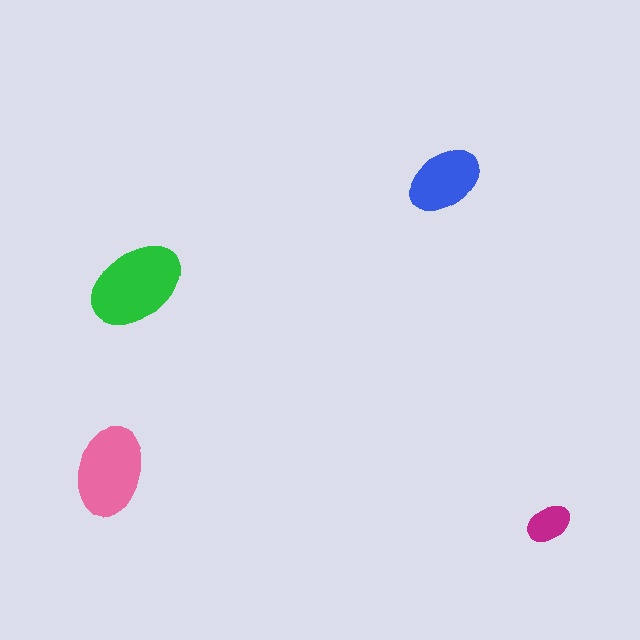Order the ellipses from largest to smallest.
the green one, the pink one, the blue one, the magenta one.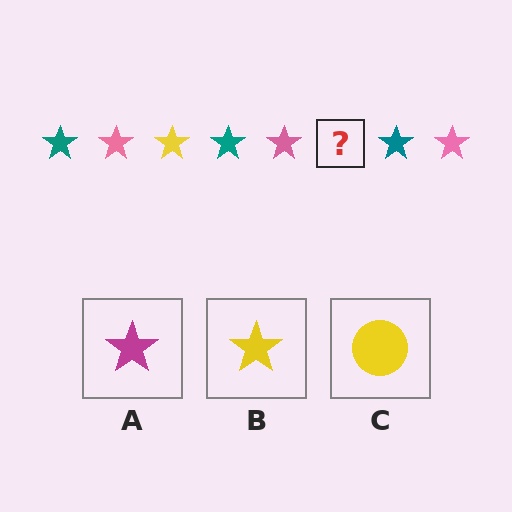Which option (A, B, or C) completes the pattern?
B.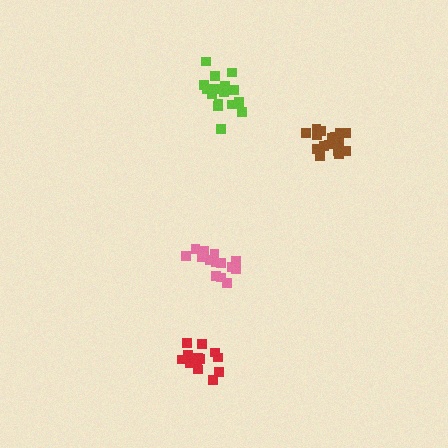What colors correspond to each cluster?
The clusters are colored: brown, lime, red, pink.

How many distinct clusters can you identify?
There are 4 distinct clusters.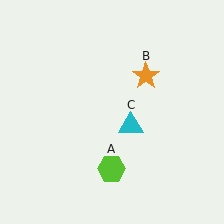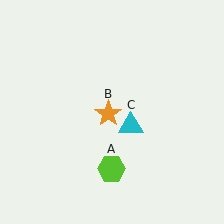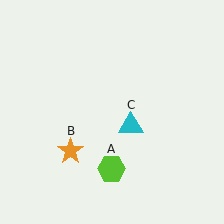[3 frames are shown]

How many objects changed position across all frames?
1 object changed position: orange star (object B).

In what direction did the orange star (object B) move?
The orange star (object B) moved down and to the left.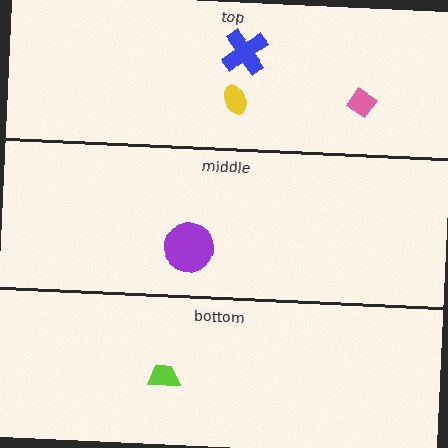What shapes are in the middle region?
The purple circle.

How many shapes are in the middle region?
1.